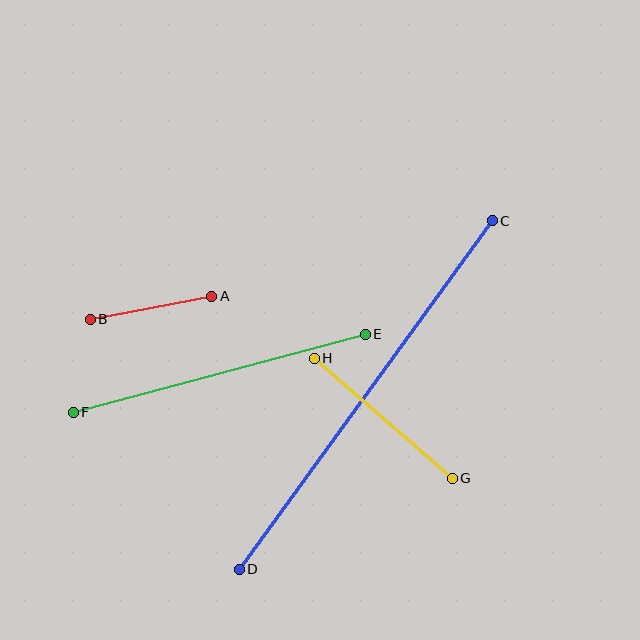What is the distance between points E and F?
The distance is approximately 302 pixels.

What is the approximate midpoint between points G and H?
The midpoint is at approximately (383, 418) pixels.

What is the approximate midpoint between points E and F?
The midpoint is at approximately (219, 373) pixels.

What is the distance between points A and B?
The distance is approximately 123 pixels.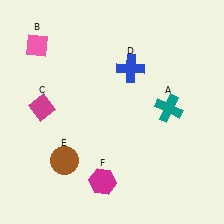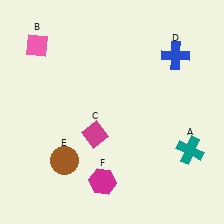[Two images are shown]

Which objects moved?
The objects that moved are: the teal cross (A), the magenta diamond (C), the blue cross (D).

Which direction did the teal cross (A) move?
The teal cross (A) moved down.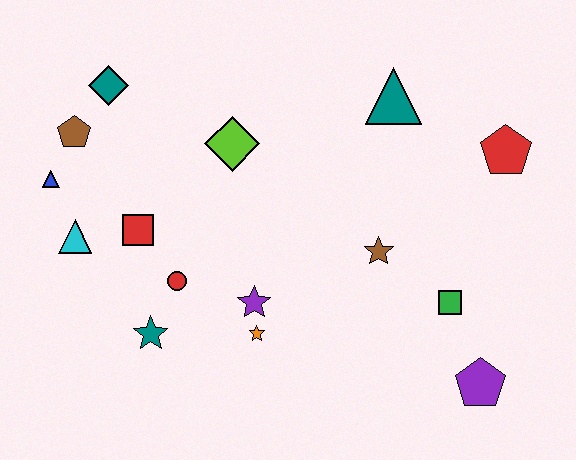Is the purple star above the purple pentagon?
Yes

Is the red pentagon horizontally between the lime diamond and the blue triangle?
No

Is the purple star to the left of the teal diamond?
No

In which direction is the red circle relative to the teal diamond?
The red circle is below the teal diamond.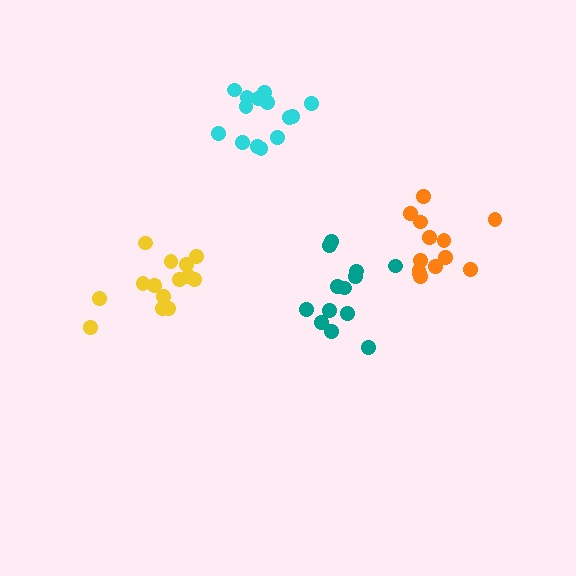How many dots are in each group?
Group 1: 14 dots, Group 2: 13 dots, Group 3: 14 dots, Group 4: 13 dots (54 total).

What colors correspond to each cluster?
The clusters are colored: yellow, orange, cyan, teal.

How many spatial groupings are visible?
There are 4 spatial groupings.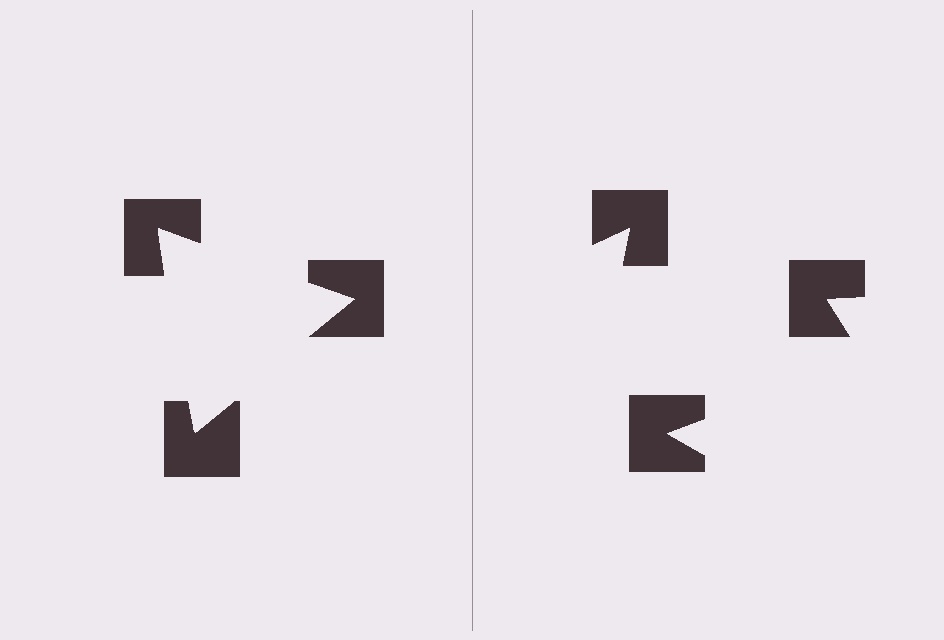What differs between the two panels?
The notched squares are positioned identically on both sides; only the wedge orientations differ. On the left they align to a triangle; on the right they are misaligned.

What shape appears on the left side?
An illusory triangle.